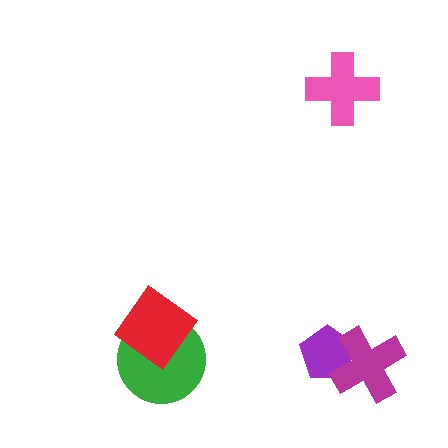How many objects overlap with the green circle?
1 object overlaps with the green circle.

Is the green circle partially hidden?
Yes, it is partially covered by another shape.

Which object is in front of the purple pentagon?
The magenta cross is in front of the purple pentagon.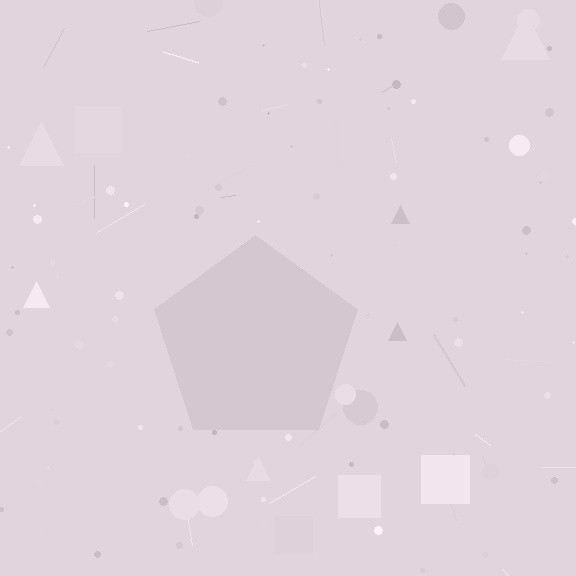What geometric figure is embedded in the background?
A pentagon is embedded in the background.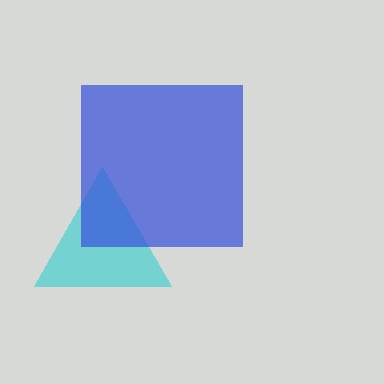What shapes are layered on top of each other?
The layered shapes are: a cyan triangle, a blue square.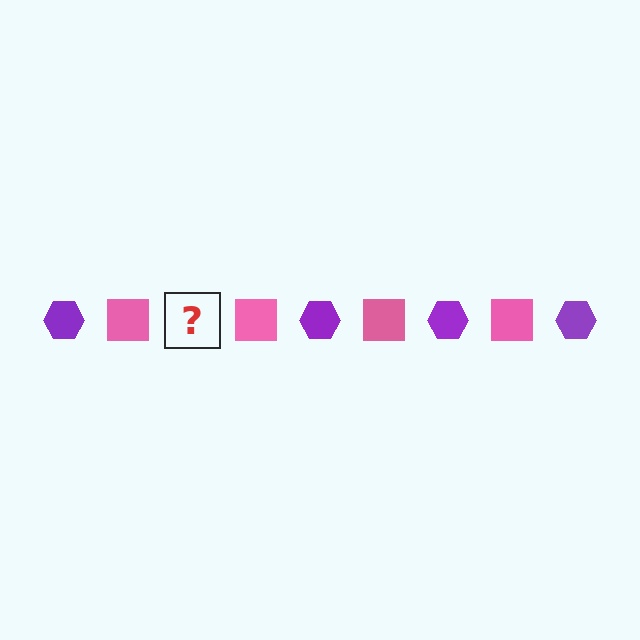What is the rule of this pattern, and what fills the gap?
The rule is that the pattern alternates between purple hexagon and pink square. The gap should be filled with a purple hexagon.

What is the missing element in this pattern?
The missing element is a purple hexagon.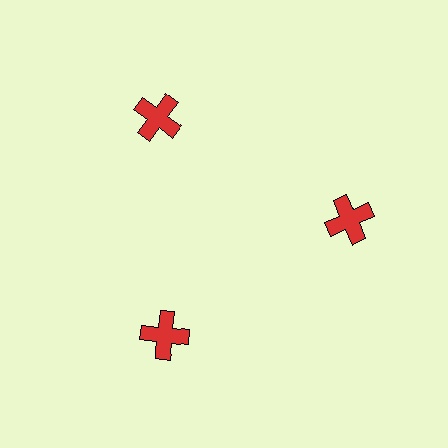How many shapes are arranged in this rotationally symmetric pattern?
There are 3 shapes, arranged in 3 groups of 1.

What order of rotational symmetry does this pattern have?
This pattern has 3-fold rotational symmetry.